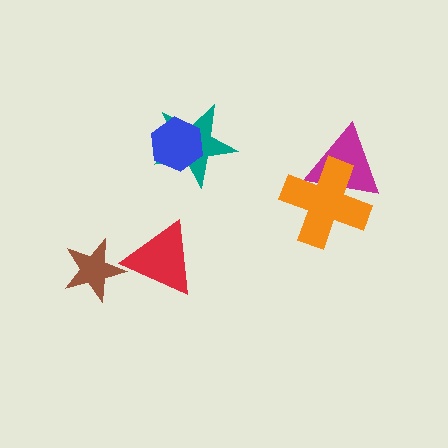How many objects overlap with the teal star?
1 object overlaps with the teal star.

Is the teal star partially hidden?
Yes, it is partially covered by another shape.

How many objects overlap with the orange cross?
1 object overlaps with the orange cross.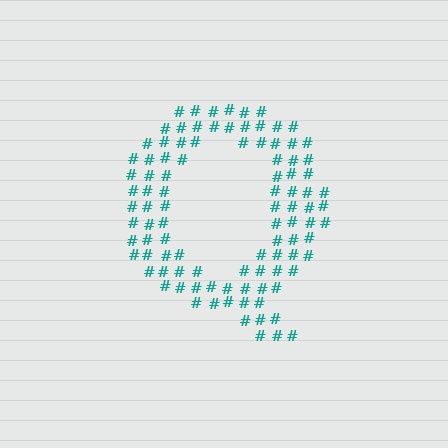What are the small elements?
The small elements are hash symbols.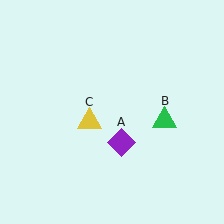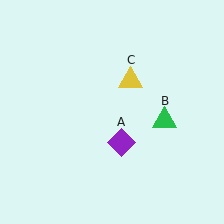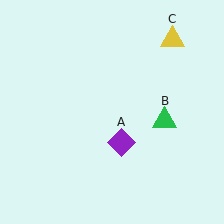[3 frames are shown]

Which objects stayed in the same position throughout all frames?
Purple diamond (object A) and green triangle (object B) remained stationary.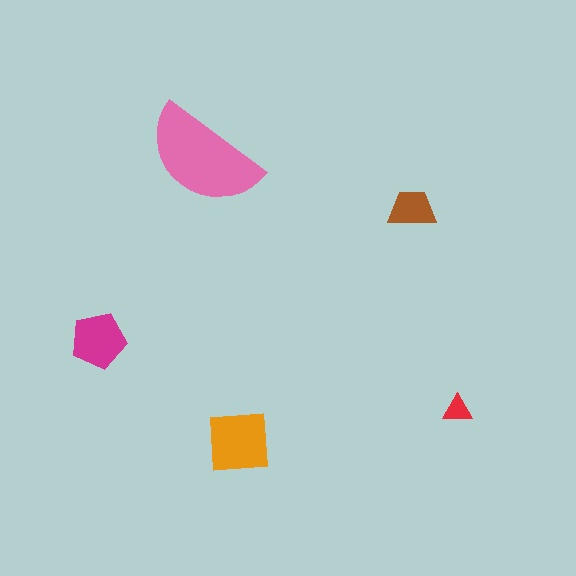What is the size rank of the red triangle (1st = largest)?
5th.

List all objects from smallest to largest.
The red triangle, the brown trapezoid, the magenta pentagon, the orange square, the pink semicircle.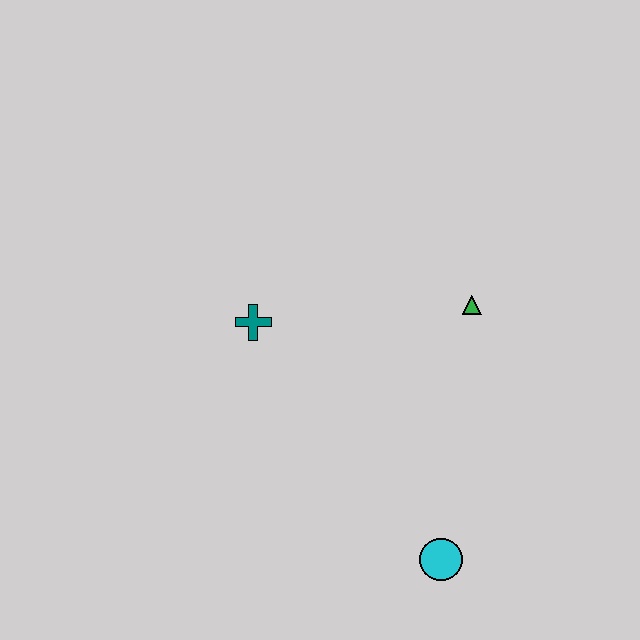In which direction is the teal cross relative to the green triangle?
The teal cross is to the left of the green triangle.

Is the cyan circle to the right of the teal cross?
Yes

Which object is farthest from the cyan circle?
The teal cross is farthest from the cyan circle.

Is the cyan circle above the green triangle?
No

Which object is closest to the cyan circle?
The green triangle is closest to the cyan circle.